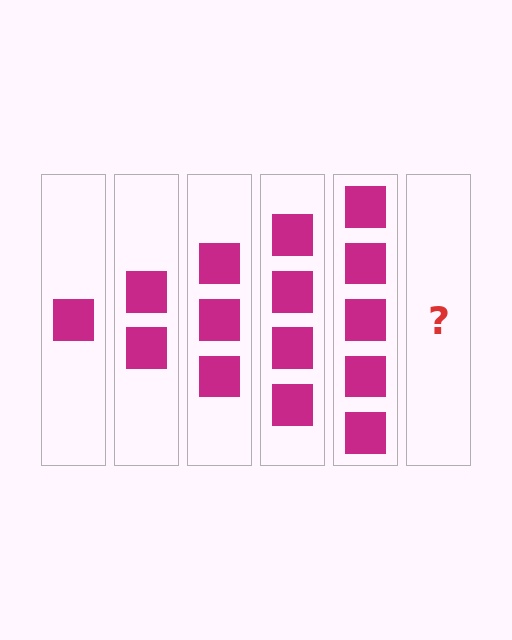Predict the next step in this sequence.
The next step is 6 squares.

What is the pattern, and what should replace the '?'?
The pattern is that each step adds one more square. The '?' should be 6 squares.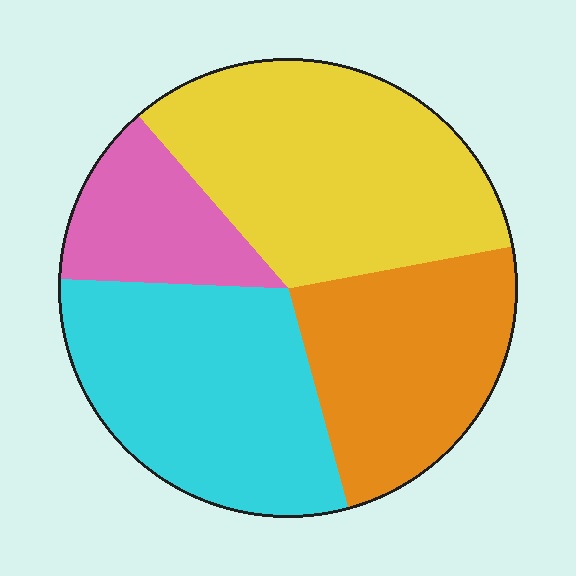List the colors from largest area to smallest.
From largest to smallest: yellow, cyan, orange, pink.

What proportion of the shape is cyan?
Cyan covers 30% of the shape.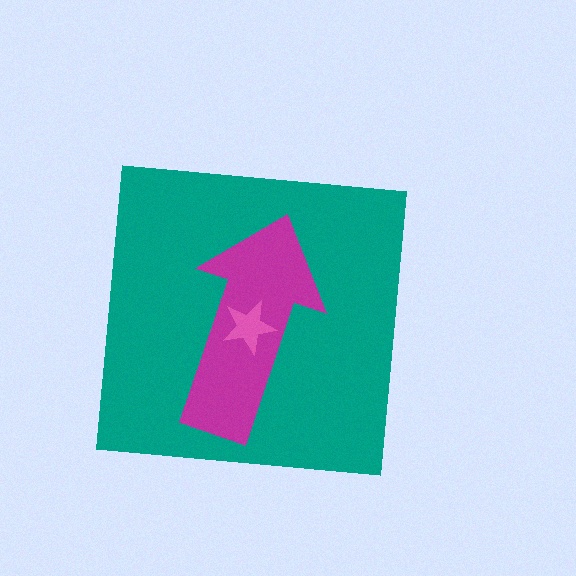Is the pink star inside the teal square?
Yes.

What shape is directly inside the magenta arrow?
The pink star.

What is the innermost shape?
The pink star.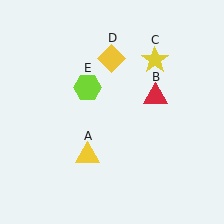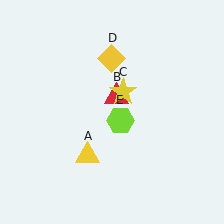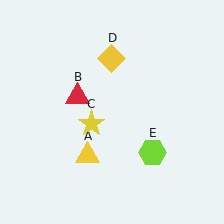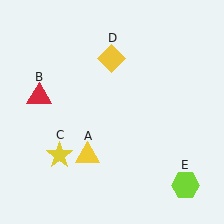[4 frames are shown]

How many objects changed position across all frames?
3 objects changed position: red triangle (object B), yellow star (object C), lime hexagon (object E).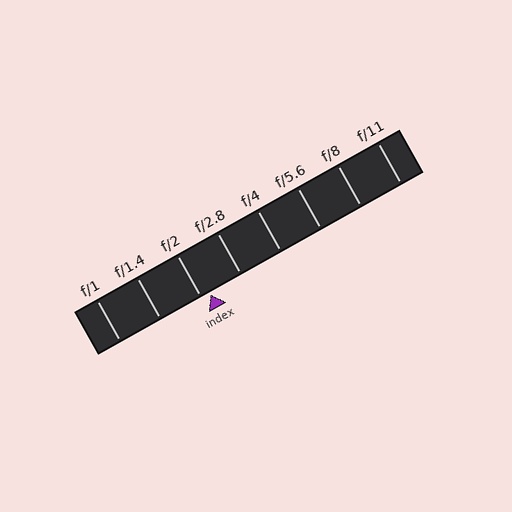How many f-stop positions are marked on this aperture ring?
There are 8 f-stop positions marked.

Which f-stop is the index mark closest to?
The index mark is closest to f/2.